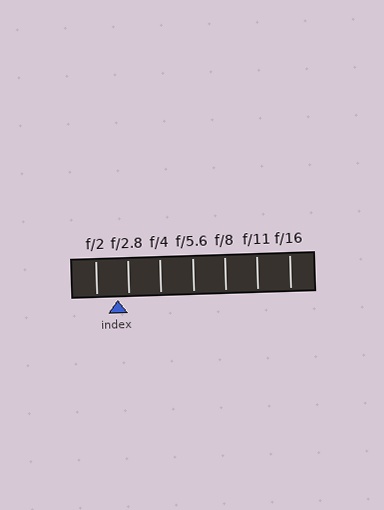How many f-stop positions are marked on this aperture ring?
There are 7 f-stop positions marked.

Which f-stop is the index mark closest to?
The index mark is closest to f/2.8.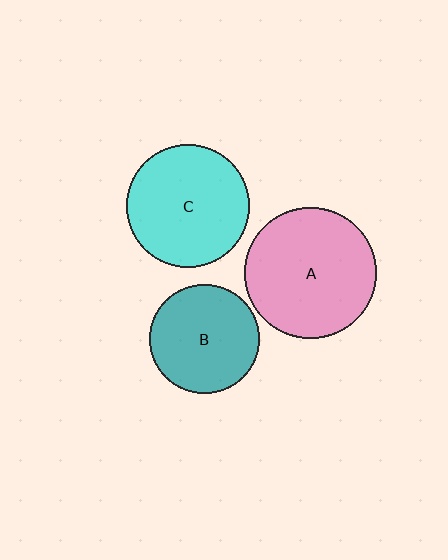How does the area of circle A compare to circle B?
Approximately 1.4 times.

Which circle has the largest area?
Circle A (pink).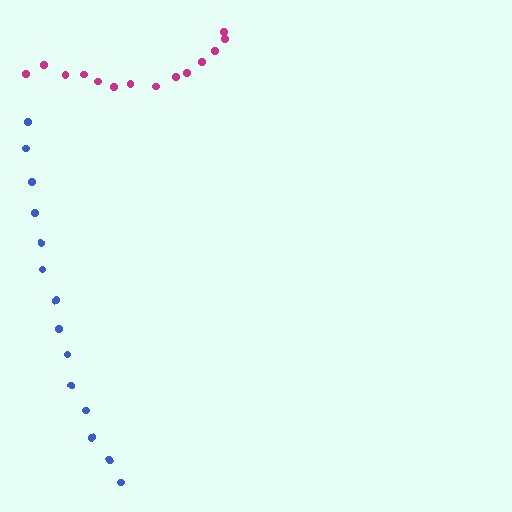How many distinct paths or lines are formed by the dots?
There are 2 distinct paths.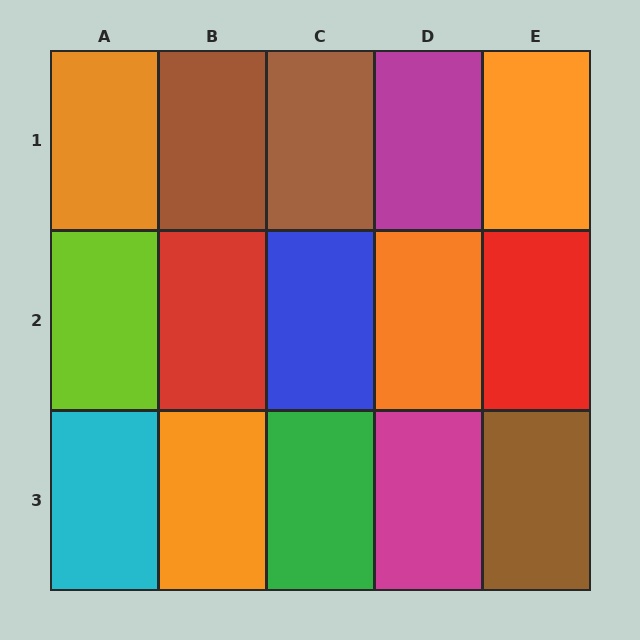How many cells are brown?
3 cells are brown.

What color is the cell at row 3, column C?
Green.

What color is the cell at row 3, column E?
Brown.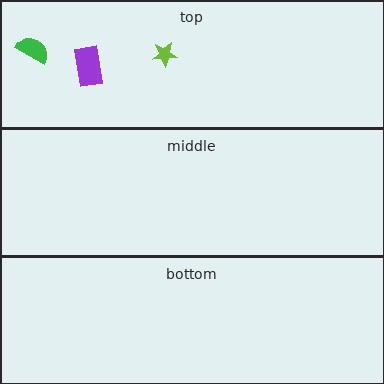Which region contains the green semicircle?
The top region.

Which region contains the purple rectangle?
The top region.